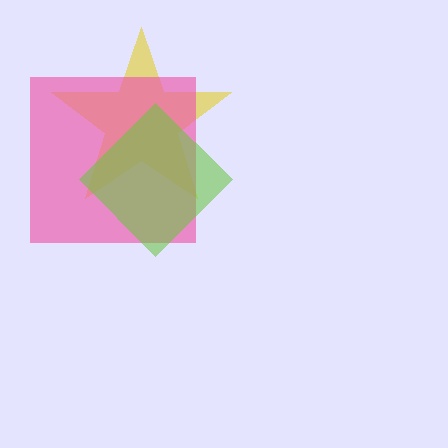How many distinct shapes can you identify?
There are 3 distinct shapes: a yellow star, a pink square, a lime diamond.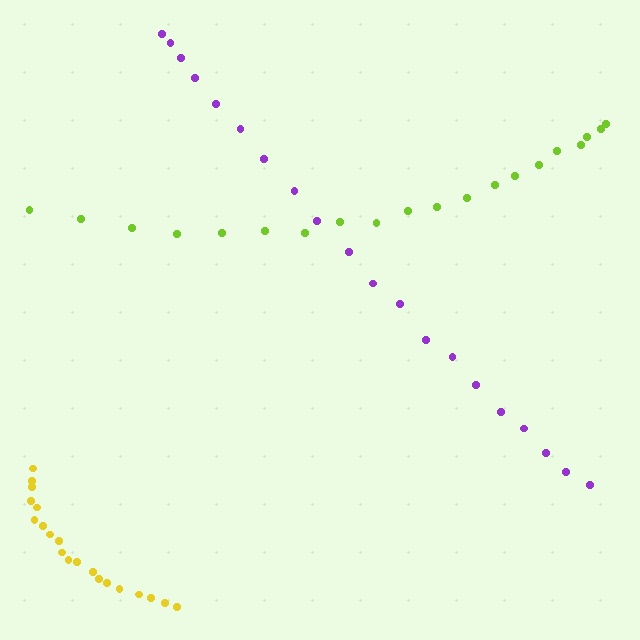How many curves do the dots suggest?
There are 3 distinct paths.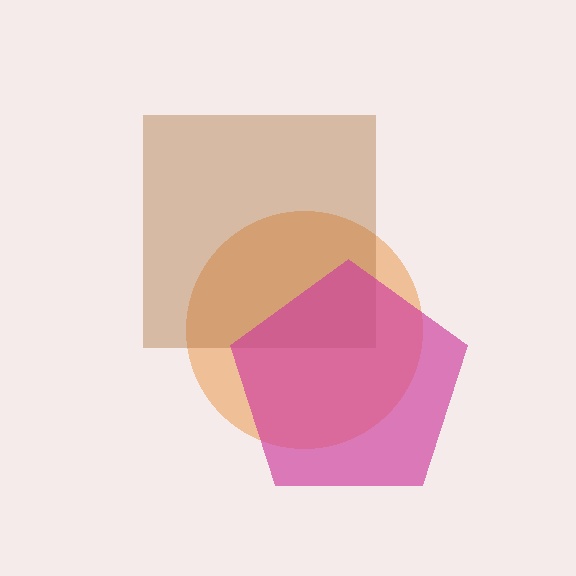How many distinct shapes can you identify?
There are 3 distinct shapes: an orange circle, a brown square, a magenta pentagon.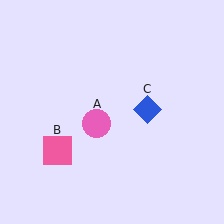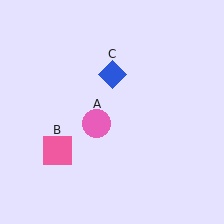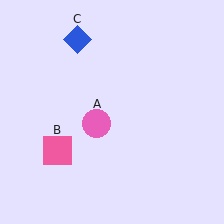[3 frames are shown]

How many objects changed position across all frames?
1 object changed position: blue diamond (object C).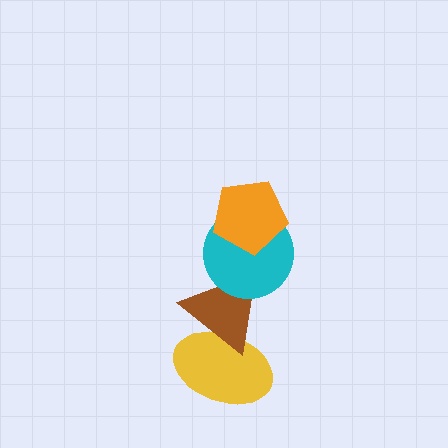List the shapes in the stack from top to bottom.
From top to bottom: the orange pentagon, the cyan circle, the brown triangle, the yellow ellipse.